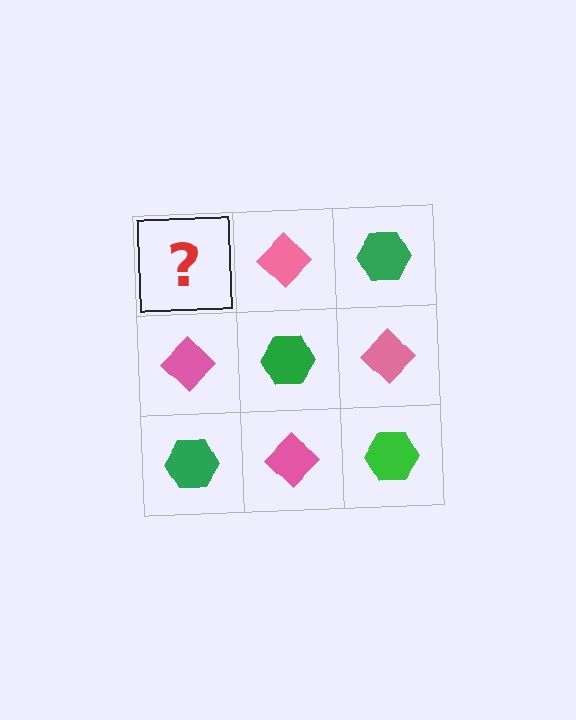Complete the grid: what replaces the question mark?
The question mark should be replaced with a green hexagon.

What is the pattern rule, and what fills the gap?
The rule is that it alternates green hexagon and pink diamond in a checkerboard pattern. The gap should be filled with a green hexagon.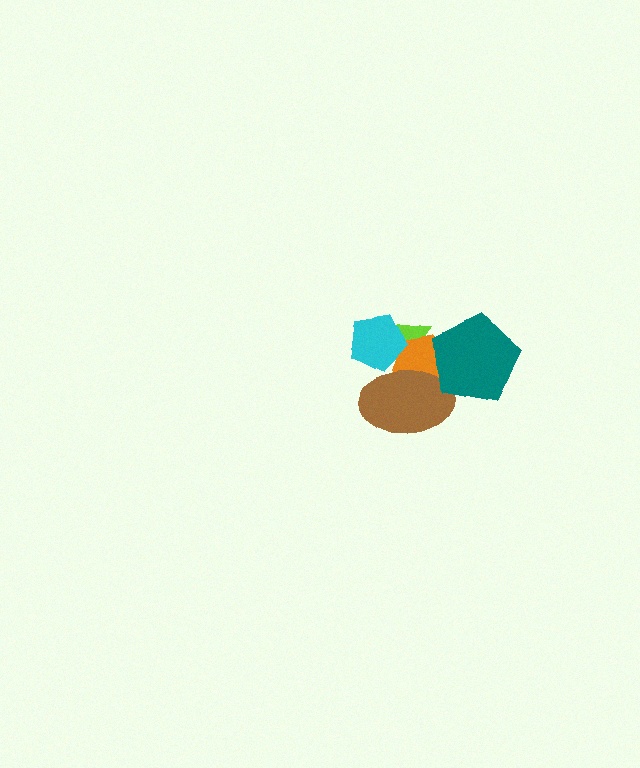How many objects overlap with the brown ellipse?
4 objects overlap with the brown ellipse.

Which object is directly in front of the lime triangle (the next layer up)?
The orange hexagon is directly in front of the lime triangle.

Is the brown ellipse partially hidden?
Yes, it is partially covered by another shape.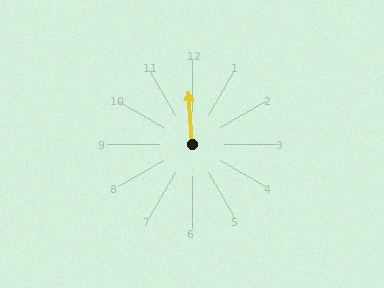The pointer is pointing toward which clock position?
Roughly 12 o'clock.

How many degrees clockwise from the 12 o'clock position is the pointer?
Approximately 356 degrees.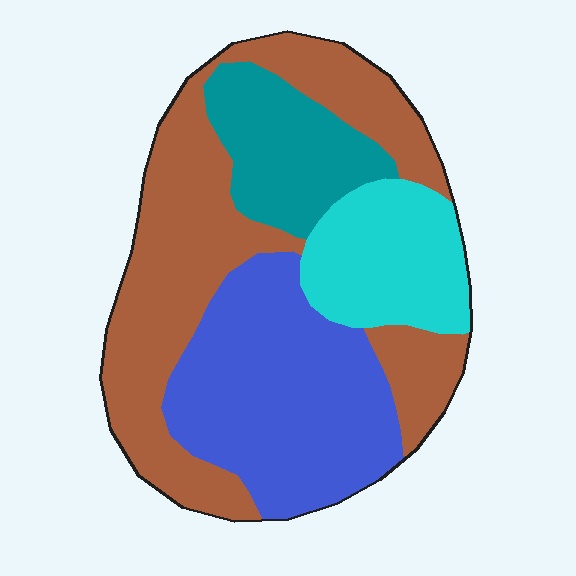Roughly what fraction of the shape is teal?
Teal takes up about one eighth (1/8) of the shape.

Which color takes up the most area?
Brown, at roughly 40%.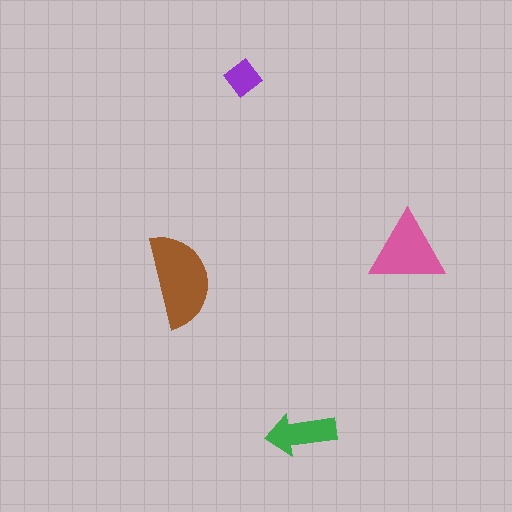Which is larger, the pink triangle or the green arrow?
The pink triangle.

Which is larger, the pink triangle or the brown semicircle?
The brown semicircle.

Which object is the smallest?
The purple diamond.